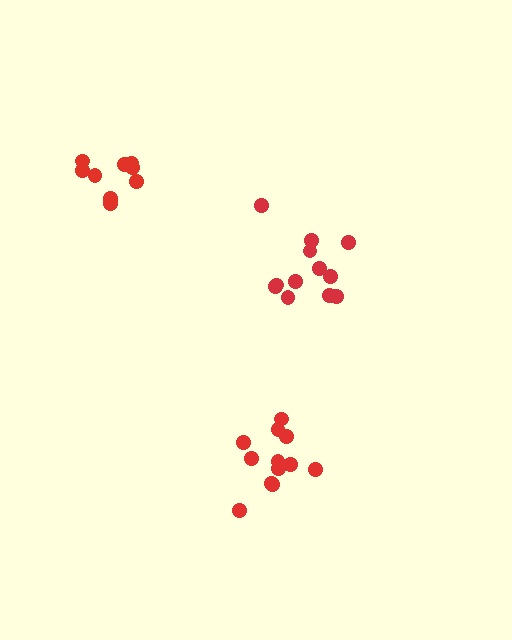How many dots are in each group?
Group 1: 9 dots, Group 2: 12 dots, Group 3: 12 dots (33 total).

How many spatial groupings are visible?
There are 3 spatial groupings.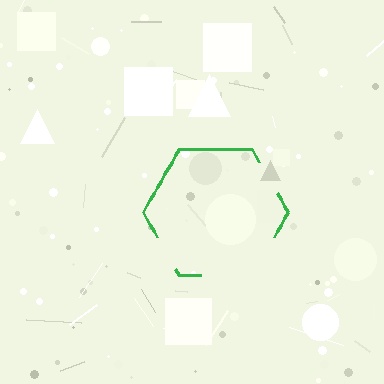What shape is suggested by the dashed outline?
The dashed outline suggests a hexagon.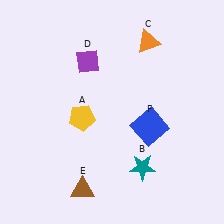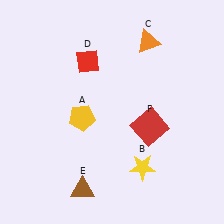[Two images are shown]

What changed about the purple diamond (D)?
In Image 1, D is purple. In Image 2, it changed to red.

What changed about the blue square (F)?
In Image 1, F is blue. In Image 2, it changed to red.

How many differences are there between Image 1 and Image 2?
There are 3 differences between the two images.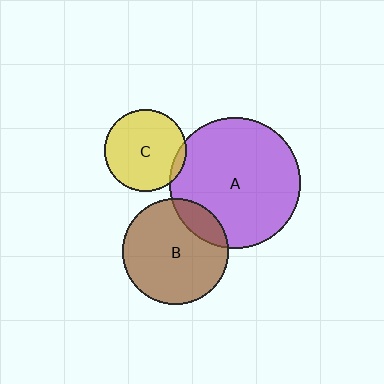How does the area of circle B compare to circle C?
Approximately 1.7 times.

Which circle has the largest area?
Circle A (purple).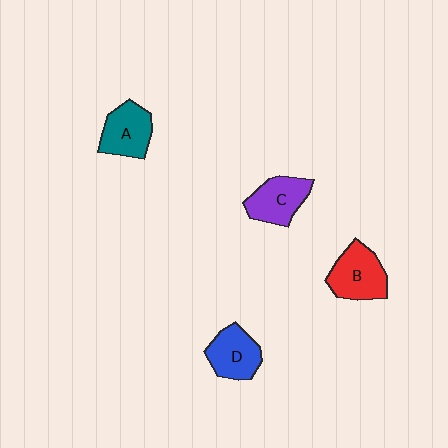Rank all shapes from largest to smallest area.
From largest to smallest: B (red), C (purple), A (teal), D (blue).